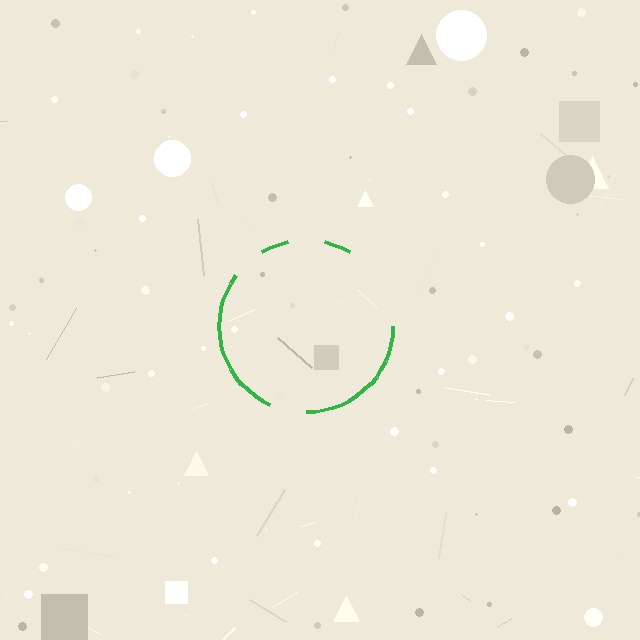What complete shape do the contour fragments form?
The contour fragments form a circle.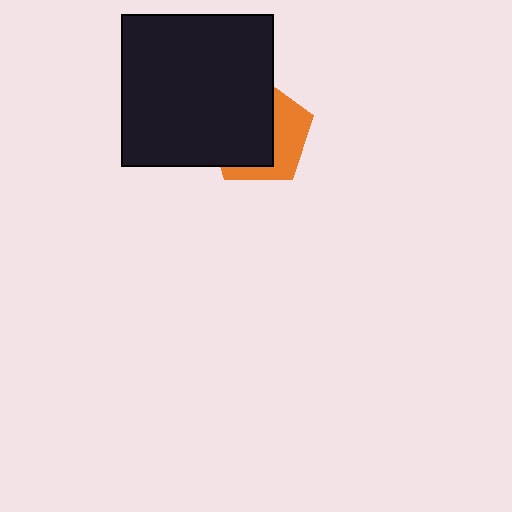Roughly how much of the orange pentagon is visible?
A small part of it is visible (roughly 39%).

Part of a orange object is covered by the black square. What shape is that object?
It is a pentagon.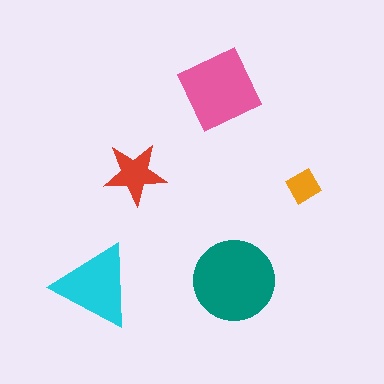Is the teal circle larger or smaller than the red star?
Larger.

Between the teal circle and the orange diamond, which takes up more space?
The teal circle.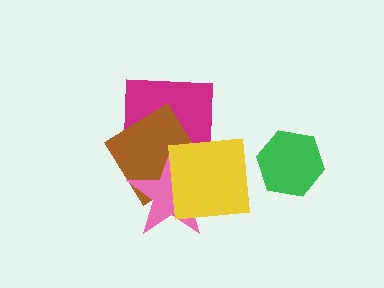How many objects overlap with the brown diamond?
3 objects overlap with the brown diamond.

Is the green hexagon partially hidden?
No, no other shape covers it.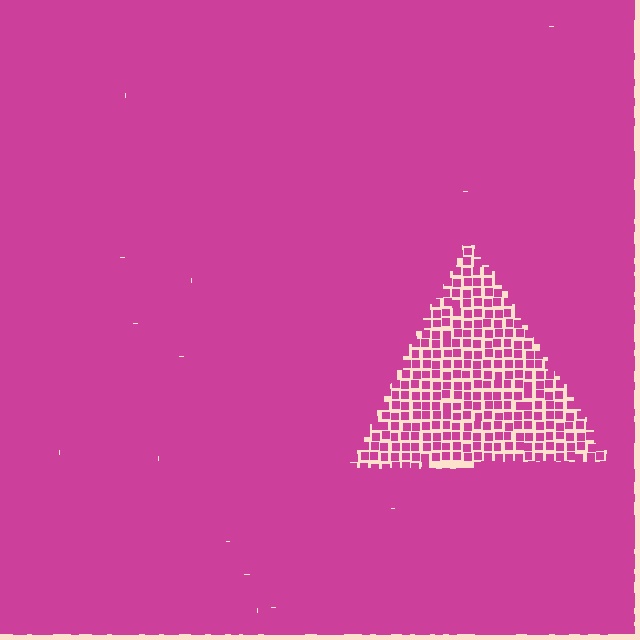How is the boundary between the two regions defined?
The boundary is defined by a change in element density (approximately 2.4x ratio). All elements are the same color, size, and shape.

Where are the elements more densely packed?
The elements are more densely packed outside the triangle boundary.